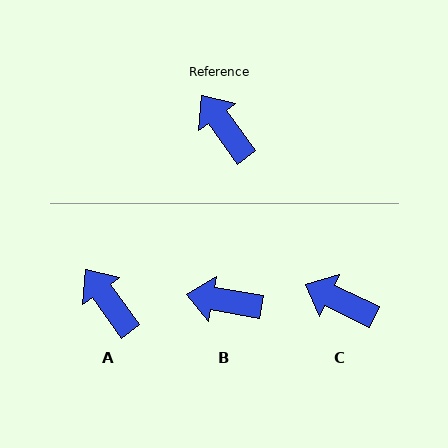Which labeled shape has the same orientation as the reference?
A.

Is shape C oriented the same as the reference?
No, it is off by about 29 degrees.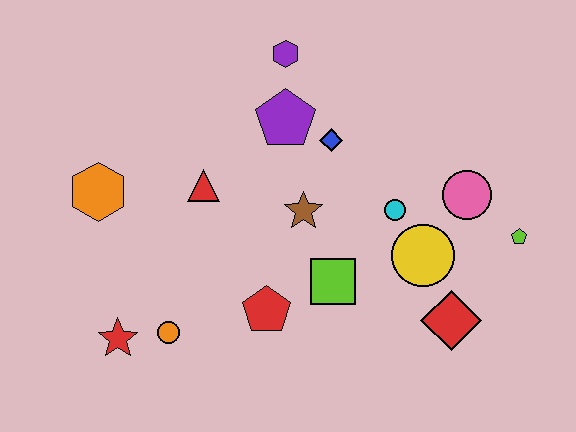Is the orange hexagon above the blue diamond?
No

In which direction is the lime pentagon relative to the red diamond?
The lime pentagon is above the red diamond.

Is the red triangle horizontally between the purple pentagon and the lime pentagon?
No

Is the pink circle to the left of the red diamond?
No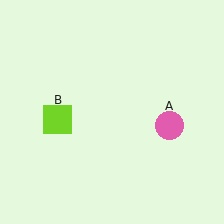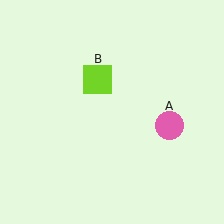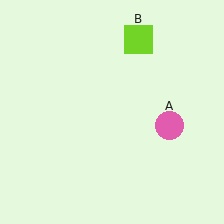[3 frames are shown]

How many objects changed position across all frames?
1 object changed position: lime square (object B).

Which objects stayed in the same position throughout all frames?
Pink circle (object A) remained stationary.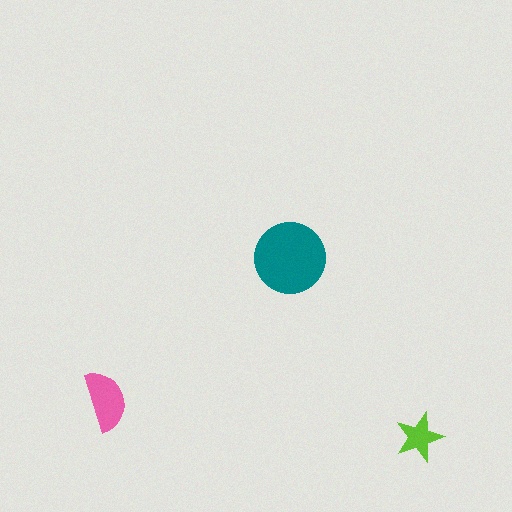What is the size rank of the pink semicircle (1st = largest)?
2nd.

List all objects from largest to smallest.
The teal circle, the pink semicircle, the lime star.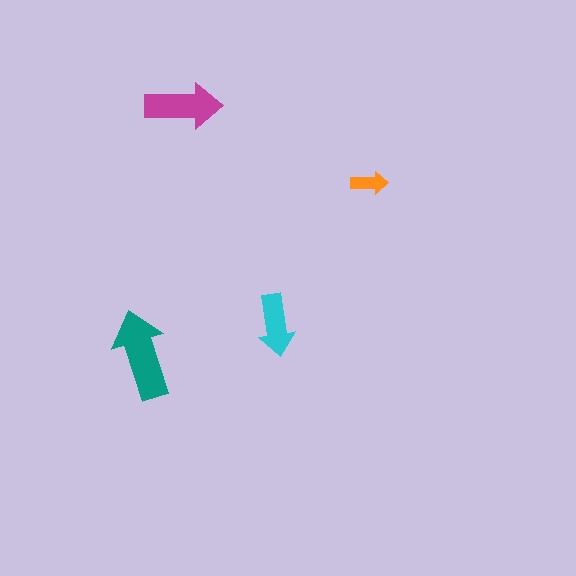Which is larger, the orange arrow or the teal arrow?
The teal one.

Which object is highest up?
The magenta arrow is topmost.